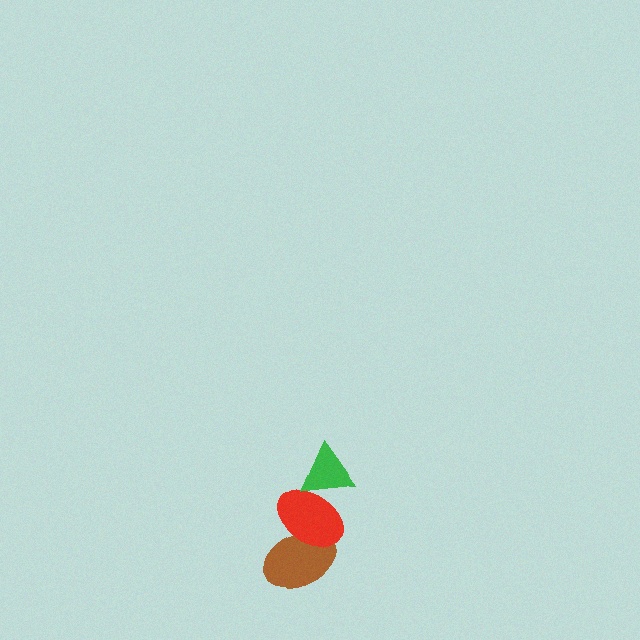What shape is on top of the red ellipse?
The green triangle is on top of the red ellipse.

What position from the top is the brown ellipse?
The brown ellipse is 3rd from the top.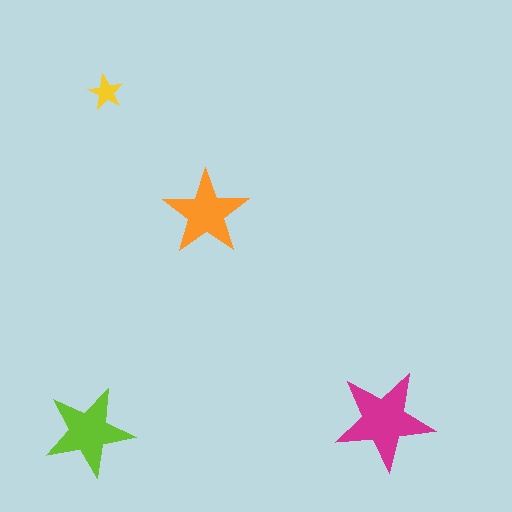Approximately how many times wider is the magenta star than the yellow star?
About 3 times wider.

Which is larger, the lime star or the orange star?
The lime one.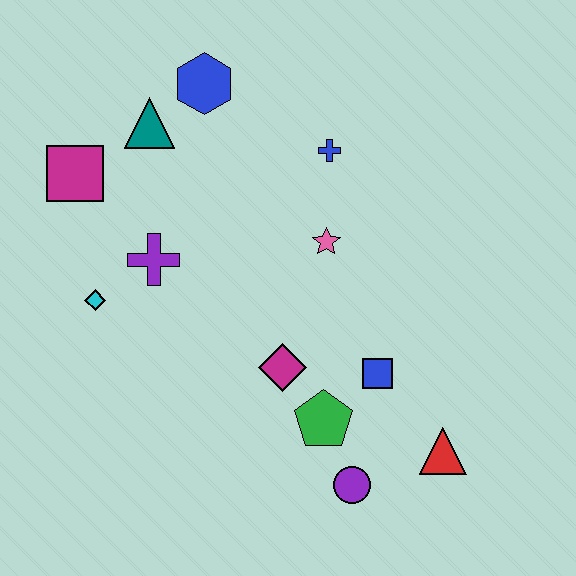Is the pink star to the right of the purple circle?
No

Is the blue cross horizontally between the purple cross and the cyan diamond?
No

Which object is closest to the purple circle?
The green pentagon is closest to the purple circle.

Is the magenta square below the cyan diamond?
No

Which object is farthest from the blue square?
The magenta square is farthest from the blue square.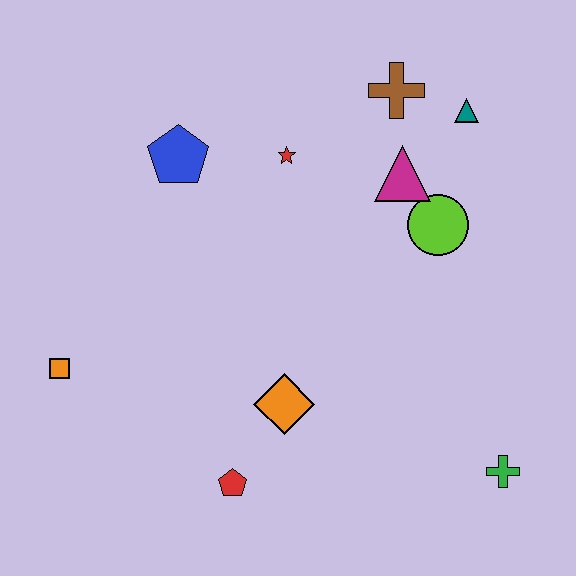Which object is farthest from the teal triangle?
The orange square is farthest from the teal triangle.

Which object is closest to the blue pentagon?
The red star is closest to the blue pentagon.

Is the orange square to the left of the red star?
Yes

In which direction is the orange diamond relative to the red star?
The orange diamond is below the red star.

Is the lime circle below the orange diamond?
No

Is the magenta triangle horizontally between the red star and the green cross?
Yes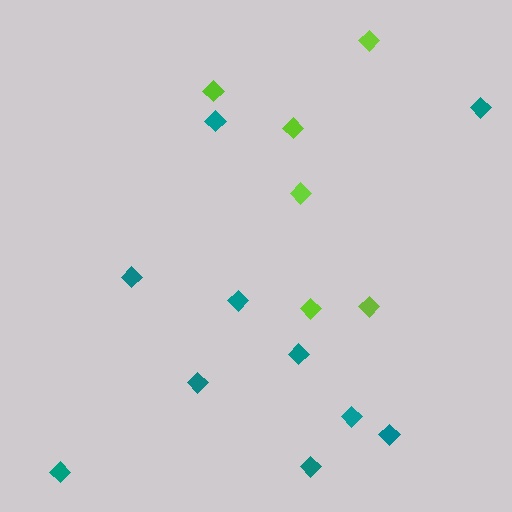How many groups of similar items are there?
There are 2 groups: one group of lime diamonds (6) and one group of teal diamonds (10).